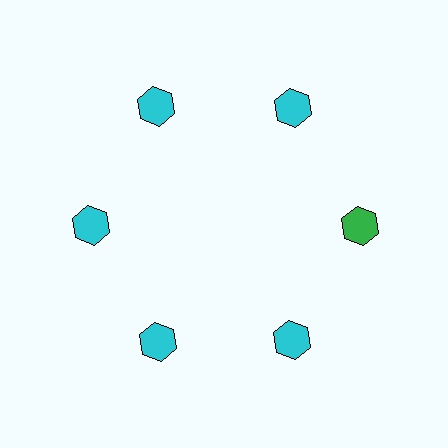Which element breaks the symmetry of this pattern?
The green hexagon at roughly the 3 o'clock position breaks the symmetry. All other shapes are cyan hexagons.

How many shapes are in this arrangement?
There are 6 shapes arranged in a ring pattern.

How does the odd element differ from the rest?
It has a different color: green instead of cyan.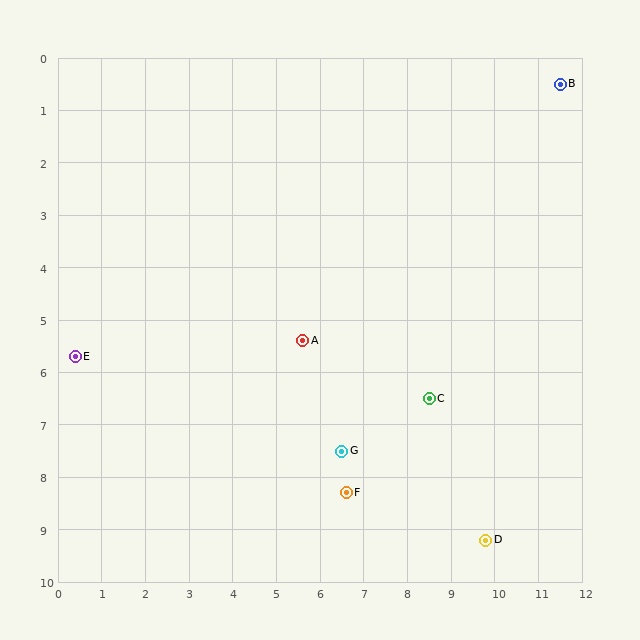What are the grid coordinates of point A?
Point A is at approximately (5.6, 5.4).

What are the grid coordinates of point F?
Point F is at approximately (6.6, 8.3).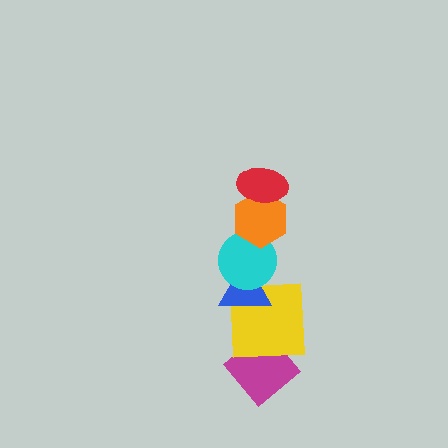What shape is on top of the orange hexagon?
The red ellipse is on top of the orange hexagon.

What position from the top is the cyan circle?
The cyan circle is 3rd from the top.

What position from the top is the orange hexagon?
The orange hexagon is 2nd from the top.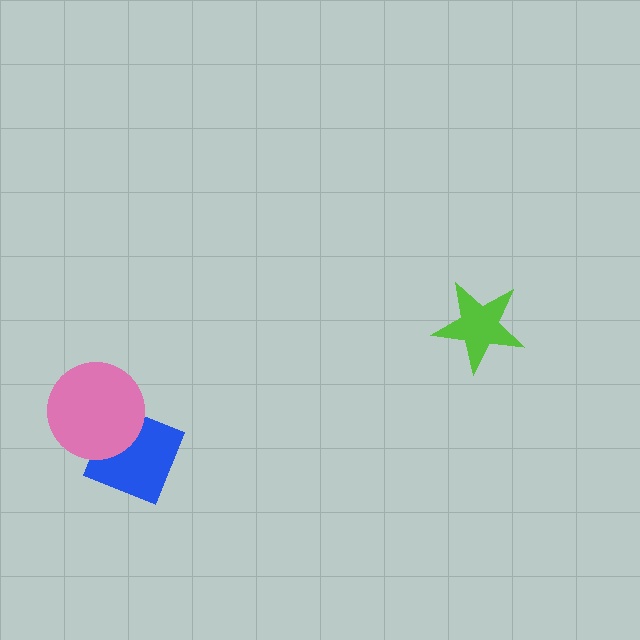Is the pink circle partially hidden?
No, no other shape covers it.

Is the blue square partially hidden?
Yes, it is partially covered by another shape.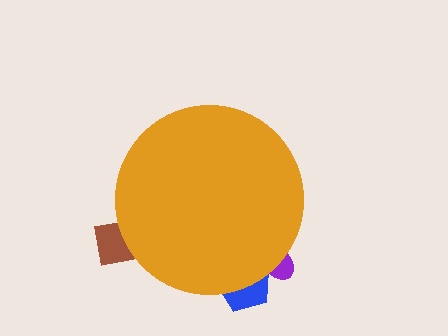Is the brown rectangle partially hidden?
Yes, the brown rectangle is partially hidden behind the orange circle.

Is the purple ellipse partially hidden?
Yes, the purple ellipse is partially hidden behind the orange circle.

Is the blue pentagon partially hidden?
Yes, the blue pentagon is partially hidden behind the orange circle.